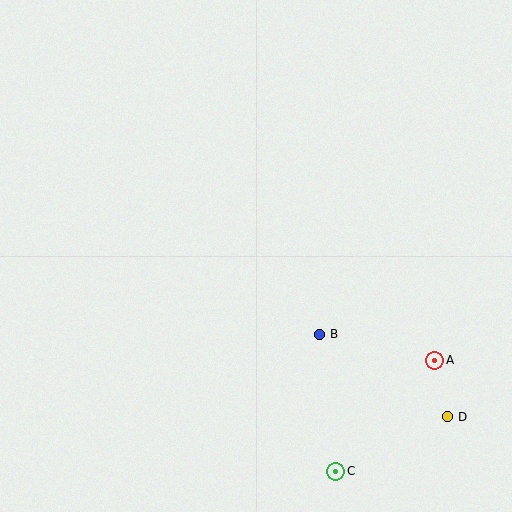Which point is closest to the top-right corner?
Point A is closest to the top-right corner.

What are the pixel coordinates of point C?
Point C is at (336, 471).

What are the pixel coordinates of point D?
Point D is at (447, 417).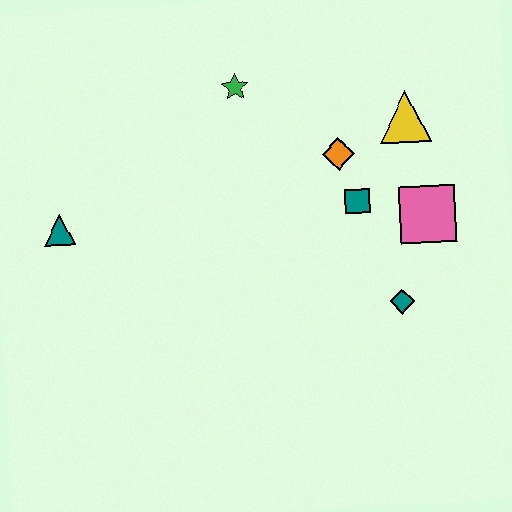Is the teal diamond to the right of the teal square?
Yes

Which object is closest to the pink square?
The teal square is closest to the pink square.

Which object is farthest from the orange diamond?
The teal triangle is farthest from the orange diamond.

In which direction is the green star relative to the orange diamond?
The green star is to the left of the orange diamond.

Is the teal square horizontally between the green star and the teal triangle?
No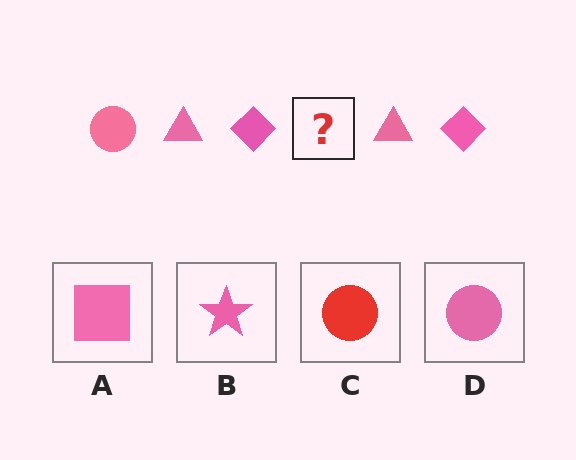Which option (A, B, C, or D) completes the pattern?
D.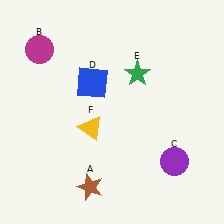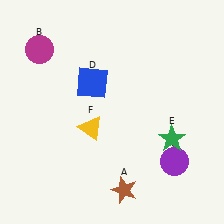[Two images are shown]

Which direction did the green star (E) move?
The green star (E) moved down.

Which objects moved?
The objects that moved are: the brown star (A), the green star (E).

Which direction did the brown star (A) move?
The brown star (A) moved right.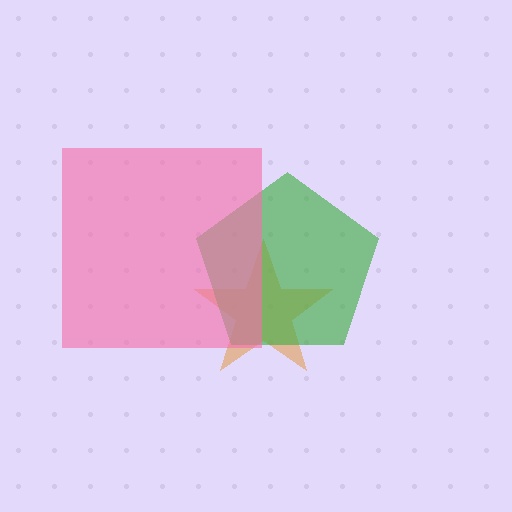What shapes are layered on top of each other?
The layered shapes are: an orange star, a green pentagon, a pink square.